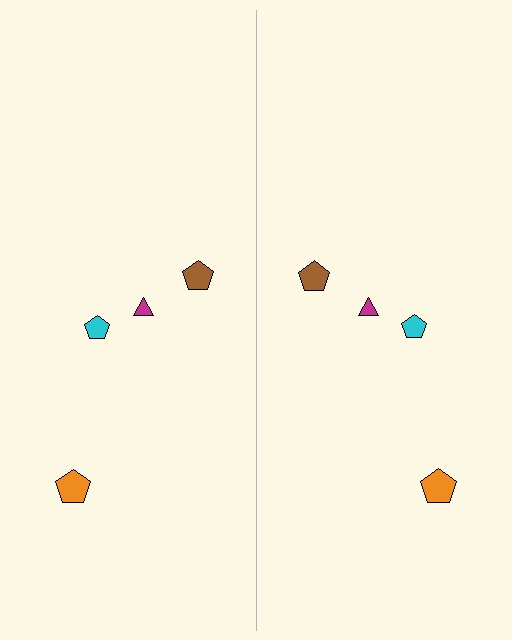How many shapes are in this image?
There are 8 shapes in this image.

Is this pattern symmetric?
Yes, this pattern has bilateral (reflection) symmetry.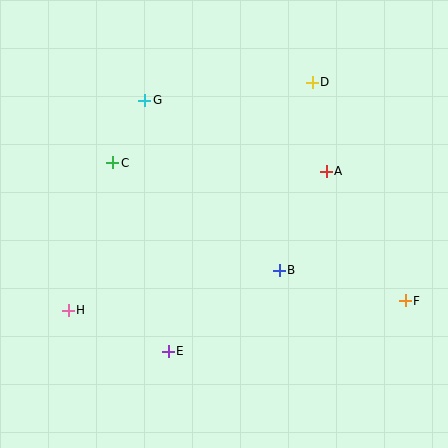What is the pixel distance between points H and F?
The distance between H and F is 337 pixels.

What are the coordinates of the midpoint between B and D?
The midpoint between B and D is at (296, 176).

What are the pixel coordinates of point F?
Point F is at (405, 301).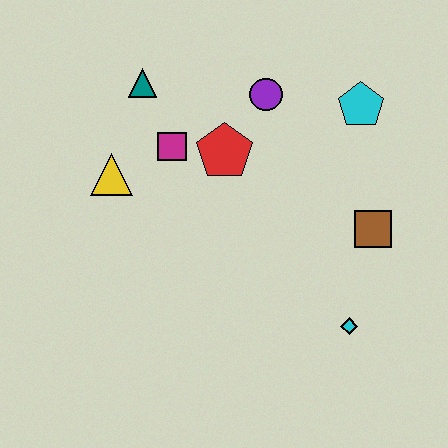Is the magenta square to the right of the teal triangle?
Yes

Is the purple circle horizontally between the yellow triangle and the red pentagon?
No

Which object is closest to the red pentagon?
The magenta square is closest to the red pentagon.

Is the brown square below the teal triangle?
Yes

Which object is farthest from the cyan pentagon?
The yellow triangle is farthest from the cyan pentagon.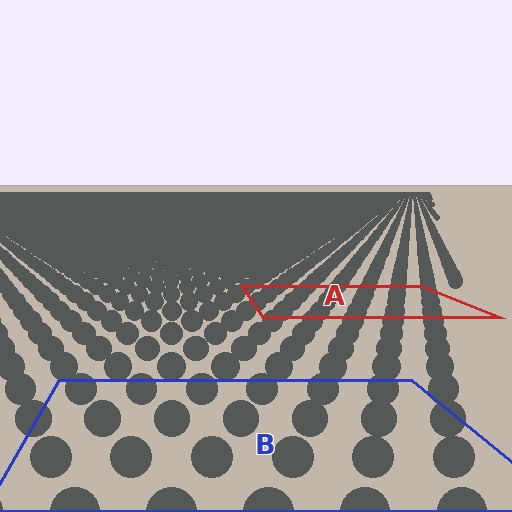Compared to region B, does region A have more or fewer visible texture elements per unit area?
Region A has more texture elements per unit area — they are packed more densely because it is farther away.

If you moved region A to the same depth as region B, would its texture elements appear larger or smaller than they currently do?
They would appear larger. At a closer depth, the same texture elements are projected at a bigger on-screen size.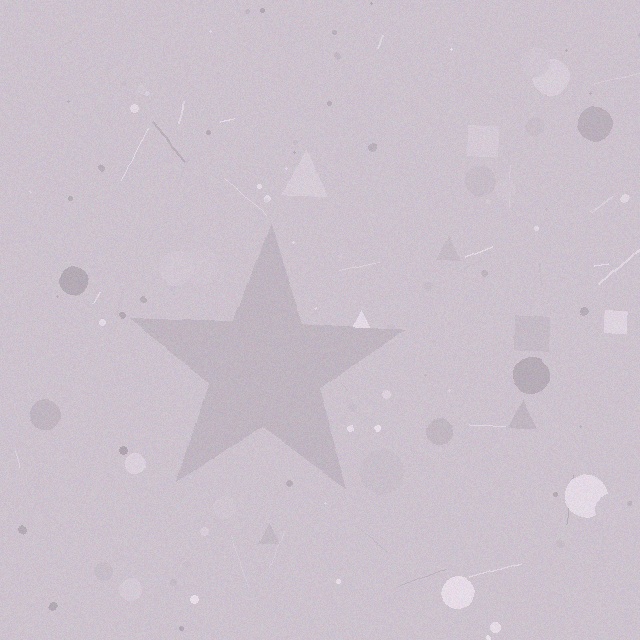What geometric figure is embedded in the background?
A star is embedded in the background.